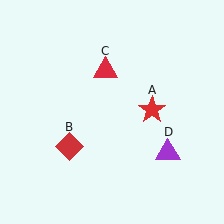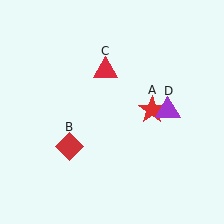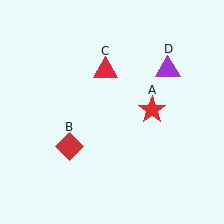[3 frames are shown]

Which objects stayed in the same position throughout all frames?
Red star (object A) and red diamond (object B) and red triangle (object C) remained stationary.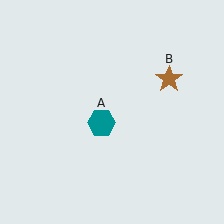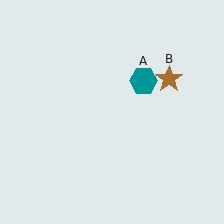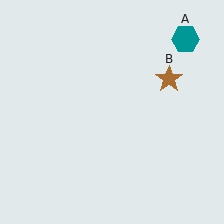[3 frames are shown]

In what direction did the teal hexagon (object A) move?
The teal hexagon (object A) moved up and to the right.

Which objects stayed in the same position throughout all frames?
Brown star (object B) remained stationary.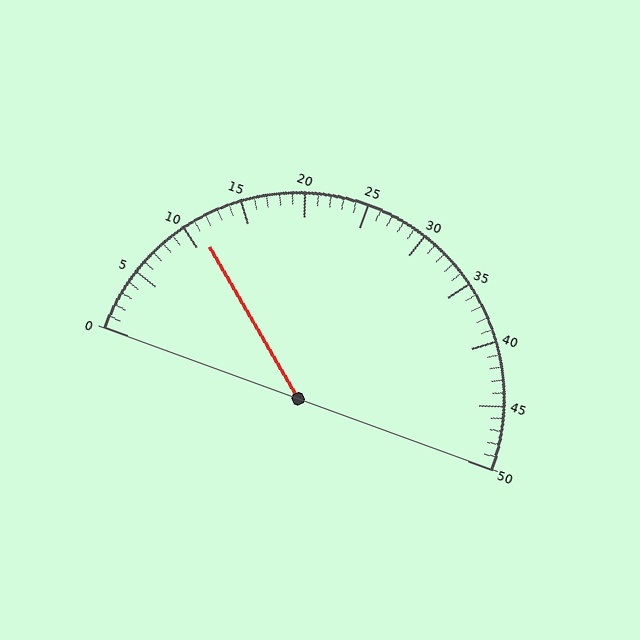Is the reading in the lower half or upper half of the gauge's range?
The reading is in the lower half of the range (0 to 50).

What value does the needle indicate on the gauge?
The needle indicates approximately 11.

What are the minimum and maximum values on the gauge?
The gauge ranges from 0 to 50.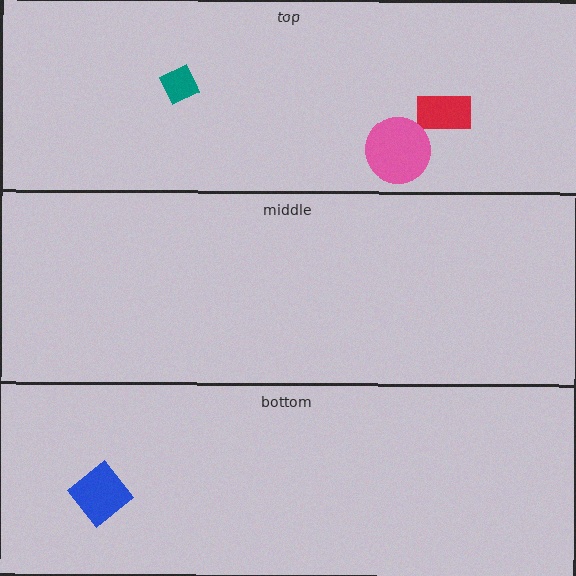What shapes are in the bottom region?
The blue diamond.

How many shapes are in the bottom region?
1.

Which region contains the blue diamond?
The bottom region.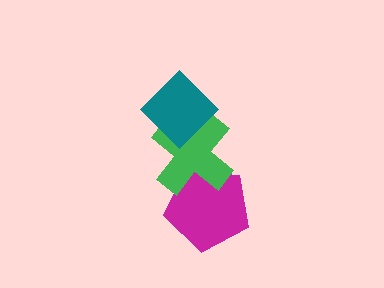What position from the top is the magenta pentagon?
The magenta pentagon is 3rd from the top.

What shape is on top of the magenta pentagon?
The green cross is on top of the magenta pentagon.